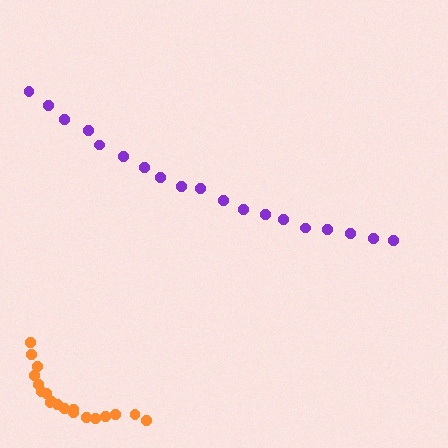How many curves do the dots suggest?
There are 2 distinct paths.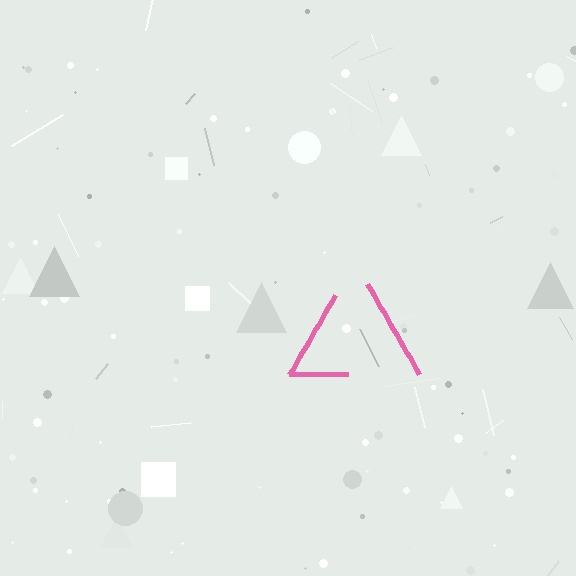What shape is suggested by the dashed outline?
The dashed outline suggests a triangle.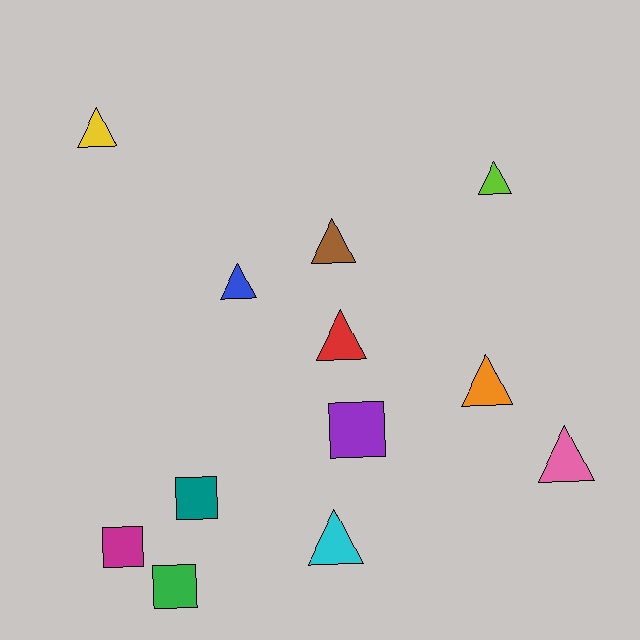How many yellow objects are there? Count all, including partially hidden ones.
There is 1 yellow object.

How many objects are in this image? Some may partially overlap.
There are 12 objects.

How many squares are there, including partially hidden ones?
There are 4 squares.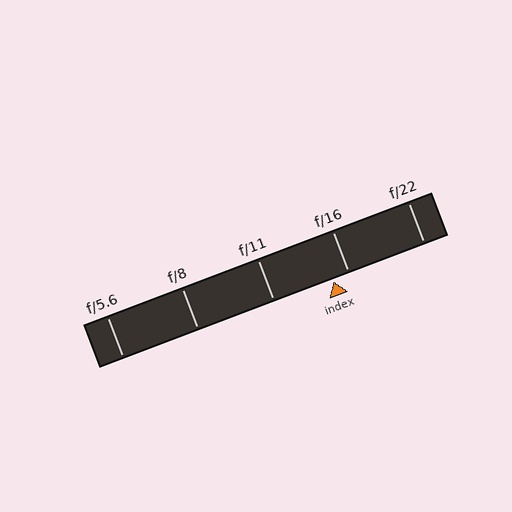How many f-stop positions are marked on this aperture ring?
There are 5 f-stop positions marked.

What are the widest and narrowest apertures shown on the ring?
The widest aperture shown is f/5.6 and the narrowest is f/22.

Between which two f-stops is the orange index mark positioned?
The index mark is between f/11 and f/16.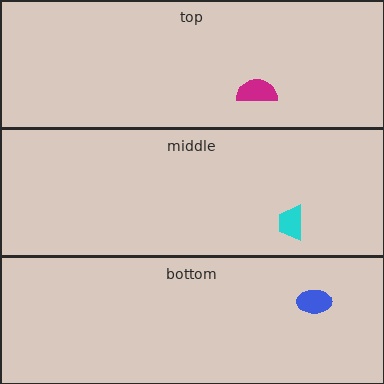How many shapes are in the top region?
1.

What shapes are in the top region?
The magenta semicircle.